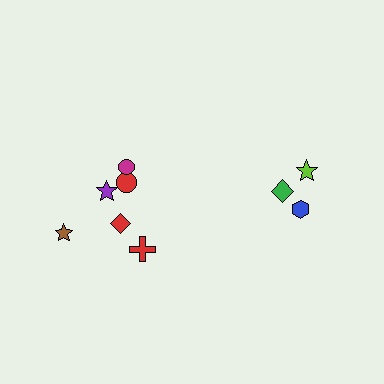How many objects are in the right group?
There are 3 objects.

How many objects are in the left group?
There are 6 objects.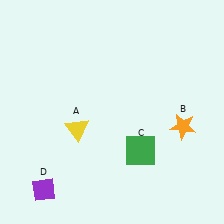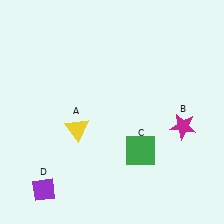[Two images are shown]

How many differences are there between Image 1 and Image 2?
There is 1 difference between the two images.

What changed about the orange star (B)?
In Image 1, B is orange. In Image 2, it changed to magenta.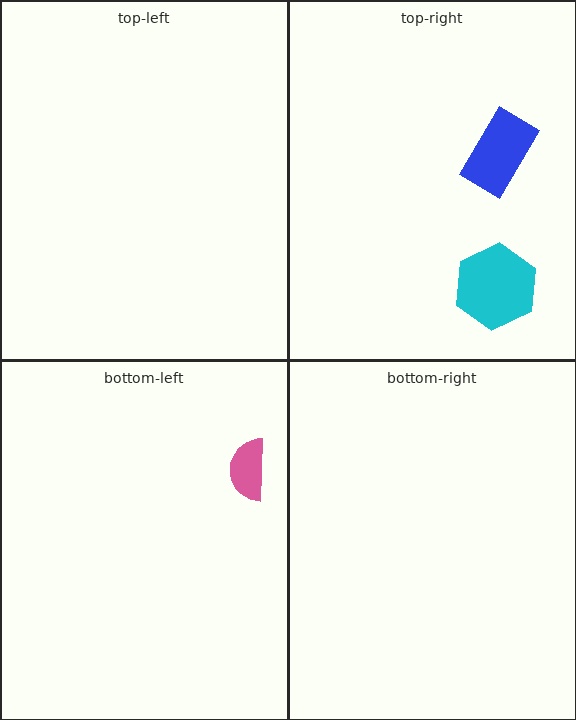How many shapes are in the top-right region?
2.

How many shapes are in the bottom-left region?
1.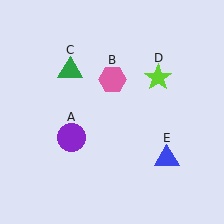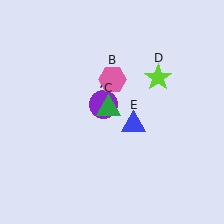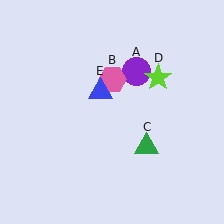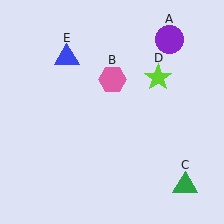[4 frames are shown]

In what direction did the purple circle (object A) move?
The purple circle (object A) moved up and to the right.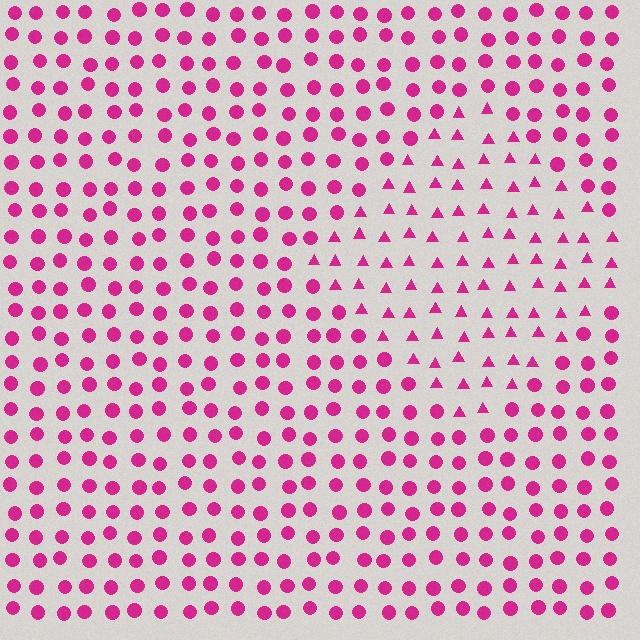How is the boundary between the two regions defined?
The boundary is defined by a change in element shape: triangles inside vs. circles outside. All elements share the same color and spacing.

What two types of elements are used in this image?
The image uses triangles inside the diamond region and circles outside it.